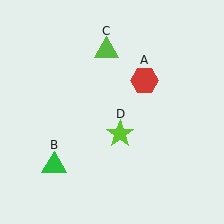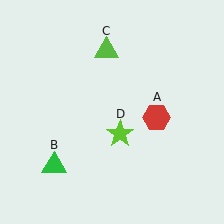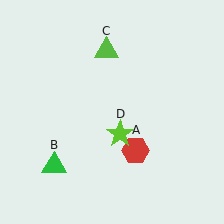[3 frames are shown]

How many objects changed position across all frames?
1 object changed position: red hexagon (object A).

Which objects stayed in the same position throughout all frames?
Green triangle (object B) and lime triangle (object C) and lime star (object D) remained stationary.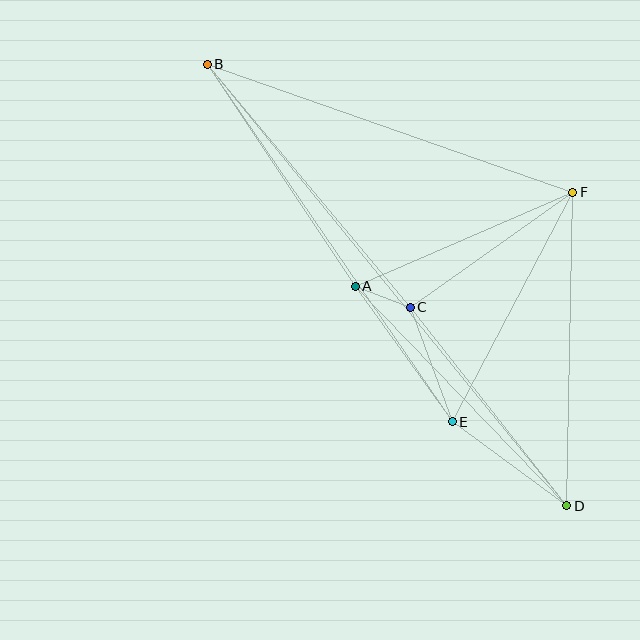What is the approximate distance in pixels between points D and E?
The distance between D and E is approximately 142 pixels.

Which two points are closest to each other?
Points A and C are closest to each other.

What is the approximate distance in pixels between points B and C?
The distance between B and C is approximately 317 pixels.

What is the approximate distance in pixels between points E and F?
The distance between E and F is approximately 259 pixels.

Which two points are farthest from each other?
Points B and D are farthest from each other.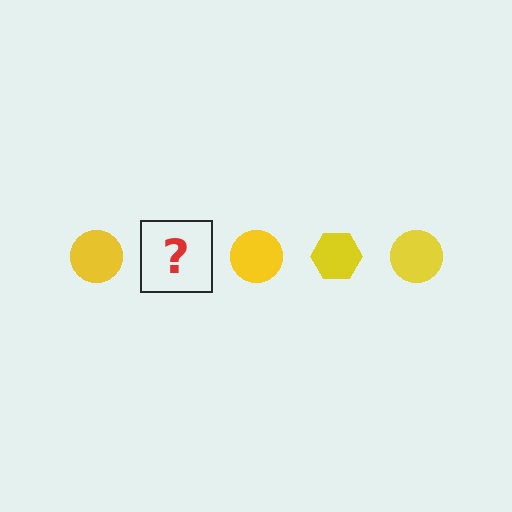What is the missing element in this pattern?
The missing element is a yellow hexagon.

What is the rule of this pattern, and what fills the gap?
The rule is that the pattern cycles through circle, hexagon shapes in yellow. The gap should be filled with a yellow hexagon.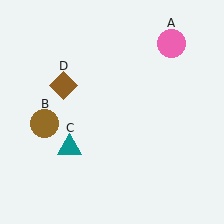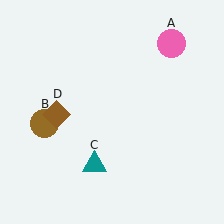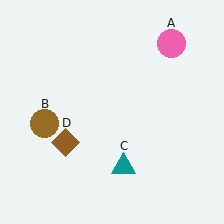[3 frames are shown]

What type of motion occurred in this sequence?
The teal triangle (object C), brown diamond (object D) rotated counterclockwise around the center of the scene.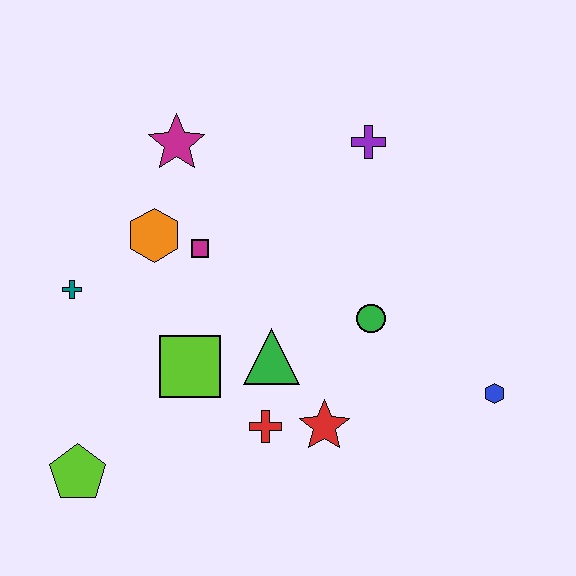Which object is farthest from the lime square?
The blue hexagon is farthest from the lime square.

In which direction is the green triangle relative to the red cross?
The green triangle is above the red cross.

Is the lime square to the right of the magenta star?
Yes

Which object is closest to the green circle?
The green triangle is closest to the green circle.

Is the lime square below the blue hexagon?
No